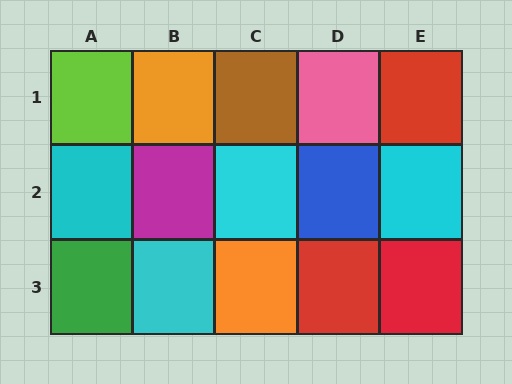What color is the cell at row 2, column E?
Cyan.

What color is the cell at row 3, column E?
Red.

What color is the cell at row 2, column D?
Blue.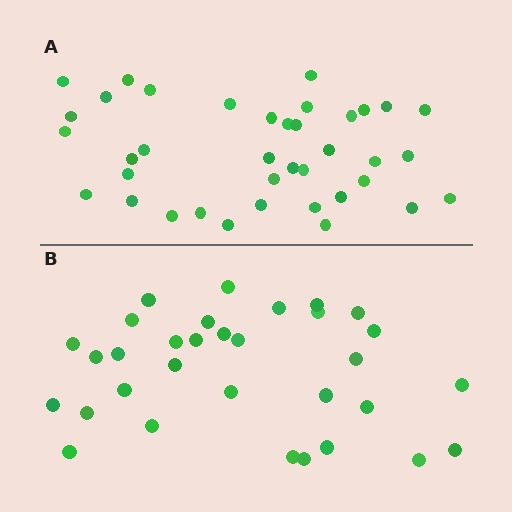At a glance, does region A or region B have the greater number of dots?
Region A (the top region) has more dots.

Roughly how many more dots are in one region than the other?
Region A has about 6 more dots than region B.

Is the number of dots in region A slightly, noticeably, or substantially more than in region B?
Region A has only slightly more — the two regions are fairly close. The ratio is roughly 1.2 to 1.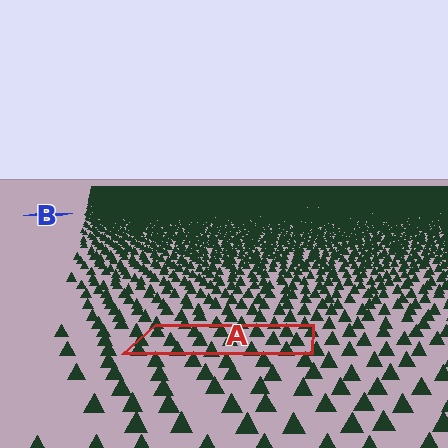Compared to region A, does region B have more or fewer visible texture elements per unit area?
Region B has more texture elements per unit area — they are packed more densely because it is farther away.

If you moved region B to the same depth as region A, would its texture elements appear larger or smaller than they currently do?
They would appear larger. At a closer depth, the same texture elements are projected at a bigger on-screen size.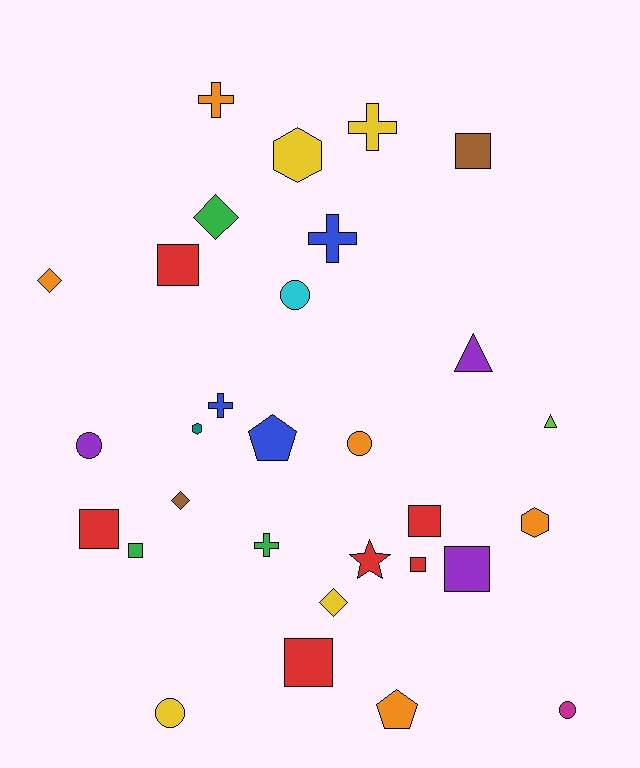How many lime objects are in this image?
There is 1 lime object.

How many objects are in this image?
There are 30 objects.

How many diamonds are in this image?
There are 4 diamonds.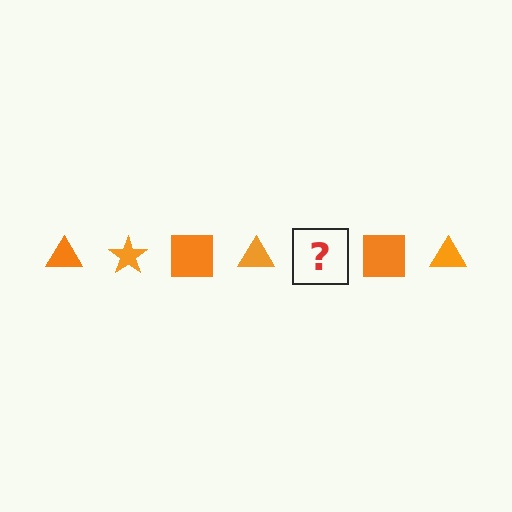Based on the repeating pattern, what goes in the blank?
The blank should be an orange star.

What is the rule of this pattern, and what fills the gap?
The rule is that the pattern cycles through triangle, star, square shapes in orange. The gap should be filled with an orange star.